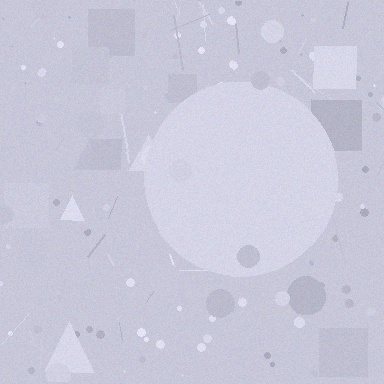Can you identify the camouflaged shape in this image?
The camouflaged shape is a circle.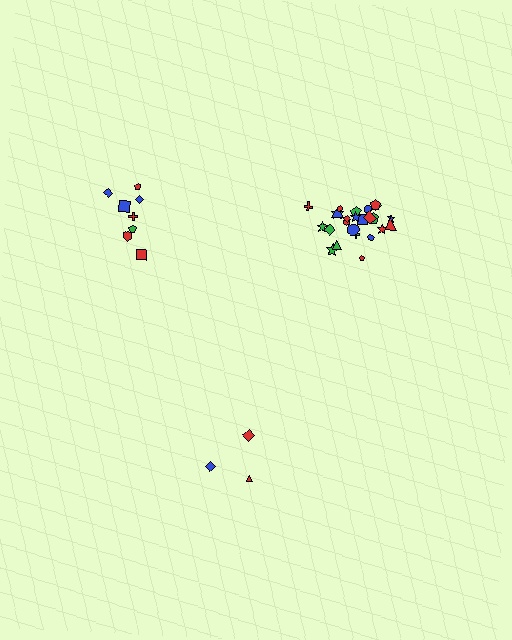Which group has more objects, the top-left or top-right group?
The top-right group.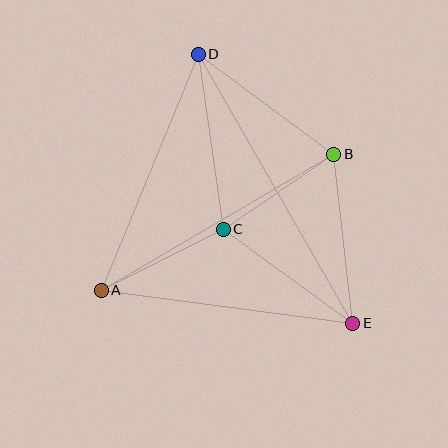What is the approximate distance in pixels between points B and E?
The distance between B and E is approximately 170 pixels.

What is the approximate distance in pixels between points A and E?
The distance between A and E is approximately 254 pixels.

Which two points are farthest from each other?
Points D and E are farthest from each other.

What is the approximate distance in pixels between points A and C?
The distance between A and C is approximately 136 pixels.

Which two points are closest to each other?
Points B and C are closest to each other.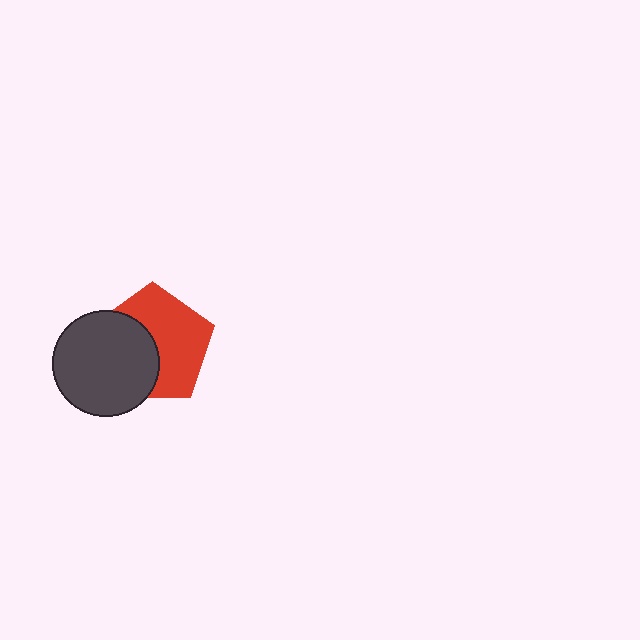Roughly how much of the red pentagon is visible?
About half of it is visible (roughly 57%).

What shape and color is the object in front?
The object in front is a dark gray circle.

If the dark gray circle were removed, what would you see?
You would see the complete red pentagon.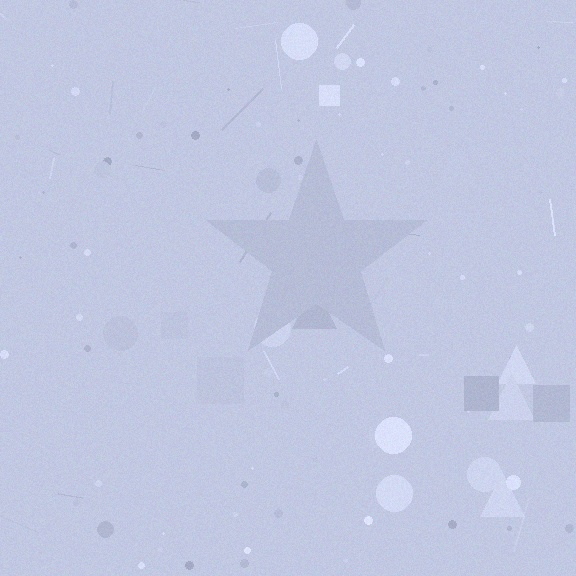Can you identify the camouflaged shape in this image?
The camouflaged shape is a star.